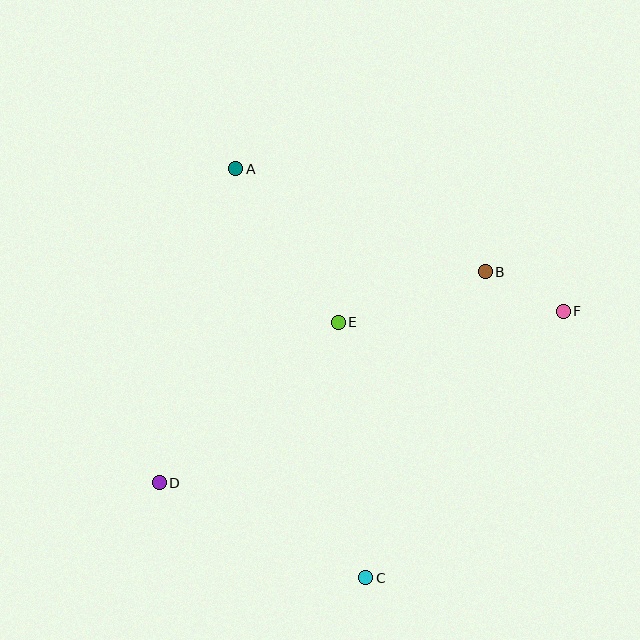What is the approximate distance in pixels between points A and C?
The distance between A and C is approximately 429 pixels.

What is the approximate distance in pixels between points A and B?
The distance between A and B is approximately 270 pixels.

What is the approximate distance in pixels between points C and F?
The distance between C and F is approximately 332 pixels.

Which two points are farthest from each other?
Points D and F are farthest from each other.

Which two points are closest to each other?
Points B and F are closest to each other.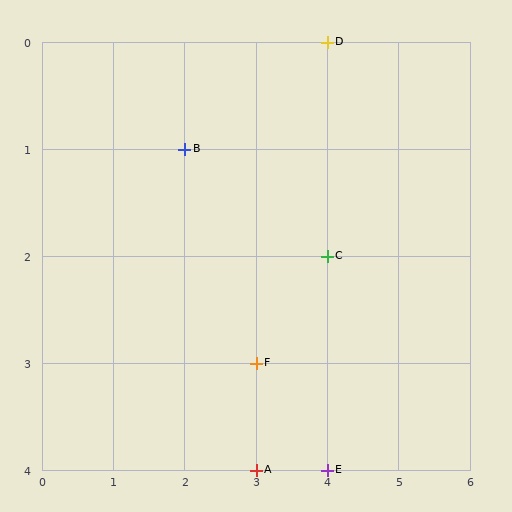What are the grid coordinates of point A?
Point A is at grid coordinates (3, 4).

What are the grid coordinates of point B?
Point B is at grid coordinates (2, 1).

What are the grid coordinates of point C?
Point C is at grid coordinates (4, 2).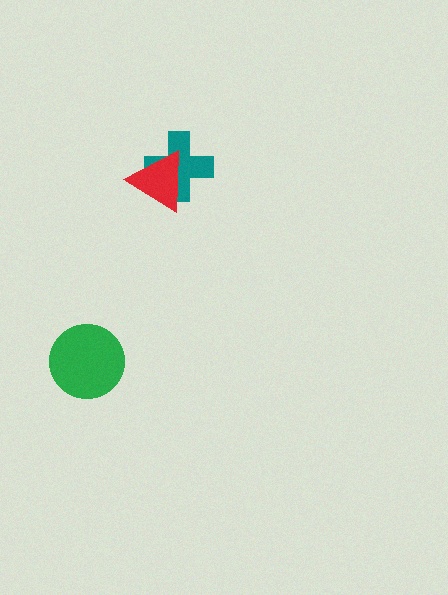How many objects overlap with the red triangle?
1 object overlaps with the red triangle.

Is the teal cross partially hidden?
Yes, it is partially covered by another shape.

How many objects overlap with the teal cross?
1 object overlaps with the teal cross.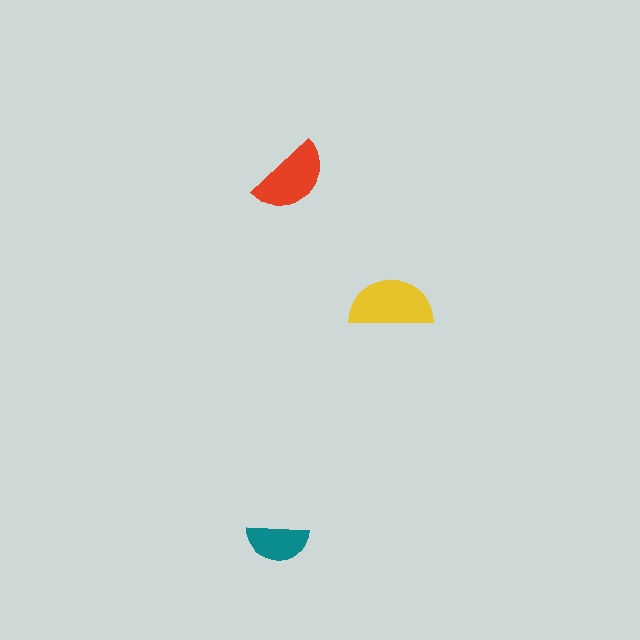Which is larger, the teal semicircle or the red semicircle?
The red one.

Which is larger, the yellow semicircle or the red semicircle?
The yellow one.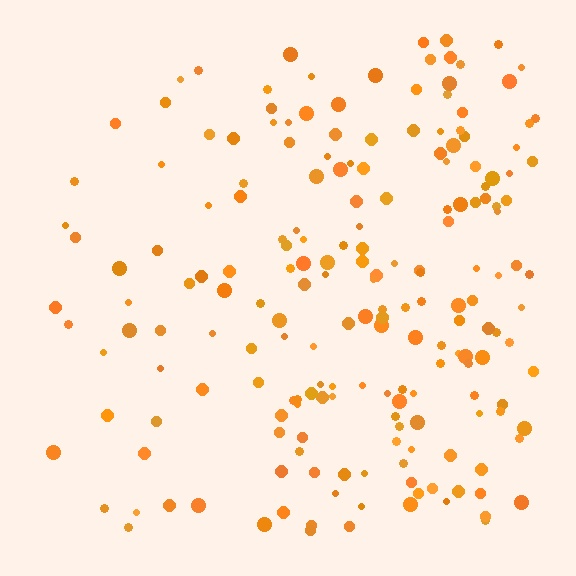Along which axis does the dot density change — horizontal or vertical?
Horizontal.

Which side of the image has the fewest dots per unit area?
The left.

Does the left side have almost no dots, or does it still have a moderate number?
Still a moderate number, just noticeably fewer than the right.